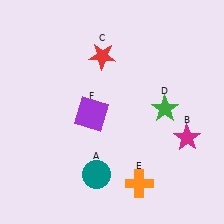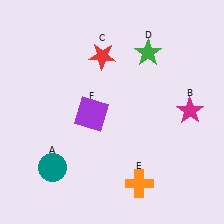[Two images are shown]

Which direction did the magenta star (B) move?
The magenta star (B) moved up.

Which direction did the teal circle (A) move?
The teal circle (A) moved left.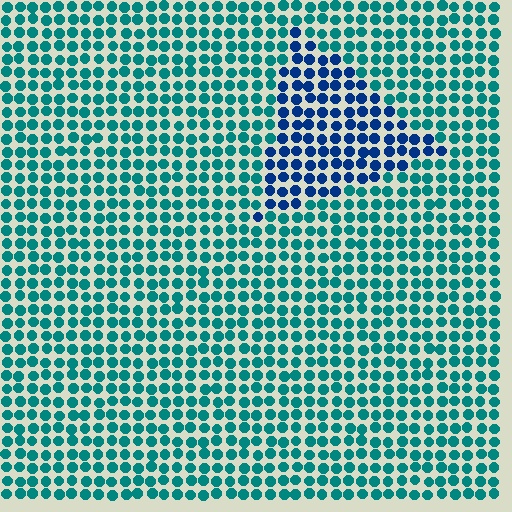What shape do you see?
I see a triangle.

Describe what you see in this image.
The image is filled with small teal elements in a uniform arrangement. A triangle-shaped region is visible where the elements are tinted to a slightly different hue, forming a subtle color boundary.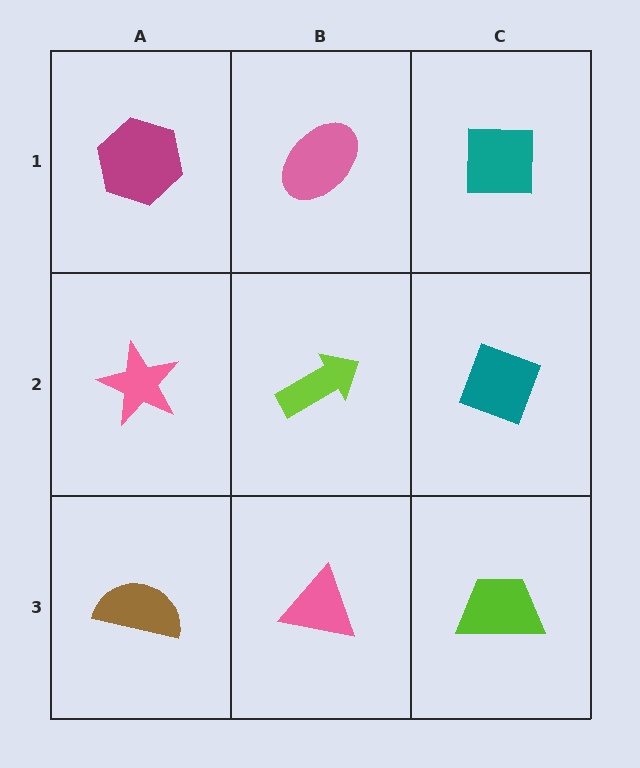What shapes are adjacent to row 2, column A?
A magenta hexagon (row 1, column A), a brown semicircle (row 3, column A), a lime arrow (row 2, column B).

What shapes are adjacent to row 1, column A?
A pink star (row 2, column A), a pink ellipse (row 1, column B).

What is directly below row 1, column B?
A lime arrow.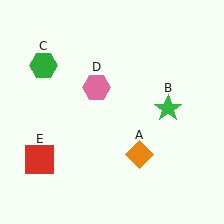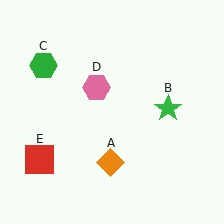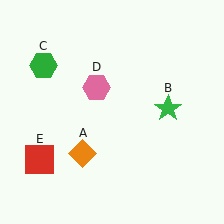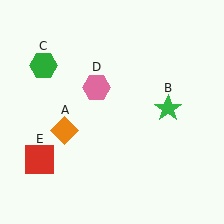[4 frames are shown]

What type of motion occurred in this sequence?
The orange diamond (object A) rotated clockwise around the center of the scene.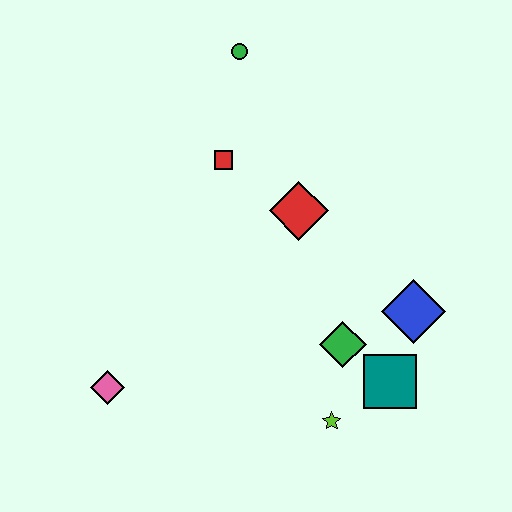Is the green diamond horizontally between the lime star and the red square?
No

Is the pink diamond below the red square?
Yes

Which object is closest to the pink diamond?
The lime star is closest to the pink diamond.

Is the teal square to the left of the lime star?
No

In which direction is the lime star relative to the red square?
The lime star is below the red square.